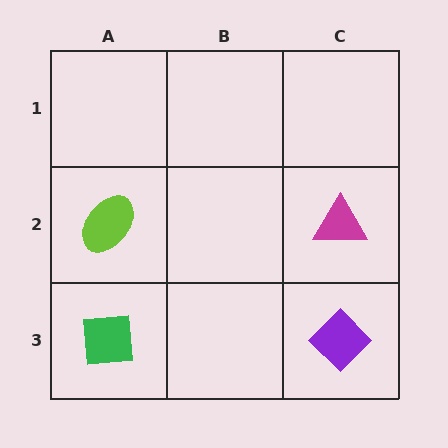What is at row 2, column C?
A magenta triangle.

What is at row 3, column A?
A green square.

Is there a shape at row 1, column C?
No, that cell is empty.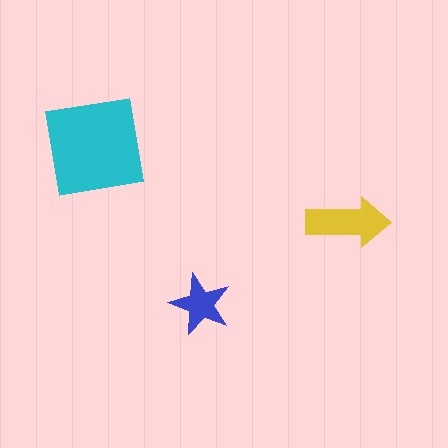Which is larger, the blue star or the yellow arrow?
The yellow arrow.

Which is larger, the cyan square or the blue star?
The cyan square.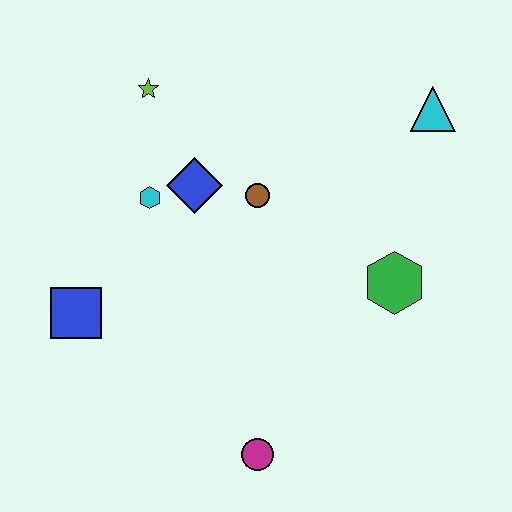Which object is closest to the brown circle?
The blue diamond is closest to the brown circle.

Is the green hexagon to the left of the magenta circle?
No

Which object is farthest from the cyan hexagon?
The cyan triangle is farthest from the cyan hexagon.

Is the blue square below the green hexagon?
Yes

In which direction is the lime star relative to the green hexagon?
The lime star is to the left of the green hexagon.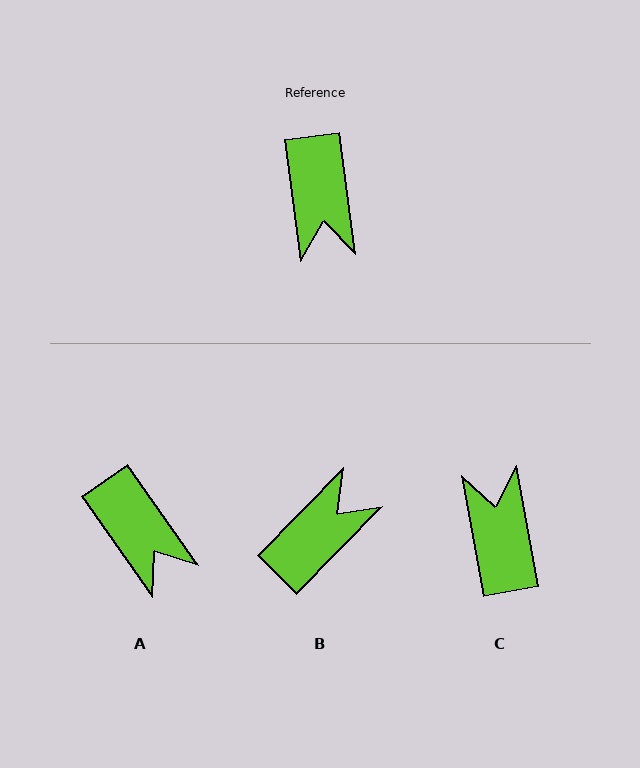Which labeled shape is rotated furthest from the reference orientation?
C, about 177 degrees away.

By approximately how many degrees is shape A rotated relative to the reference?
Approximately 27 degrees counter-clockwise.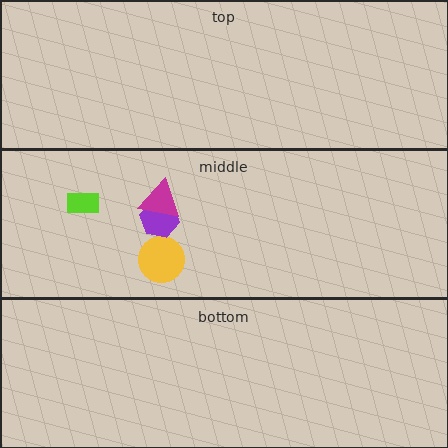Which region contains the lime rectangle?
The middle region.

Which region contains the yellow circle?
The middle region.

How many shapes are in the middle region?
4.